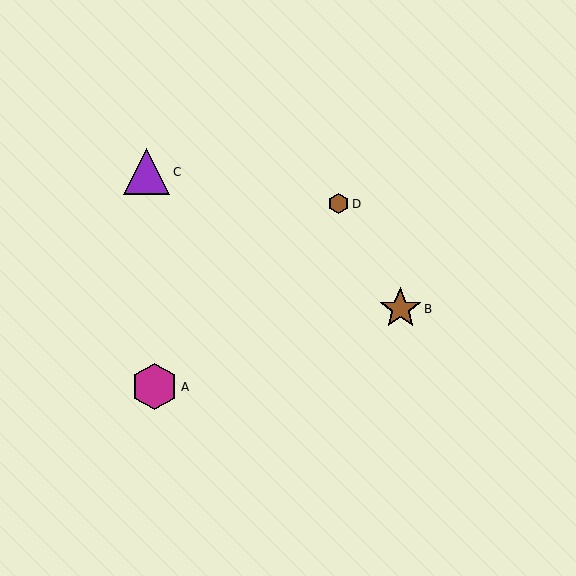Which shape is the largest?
The magenta hexagon (labeled A) is the largest.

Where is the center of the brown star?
The center of the brown star is at (400, 309).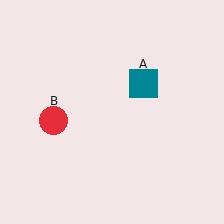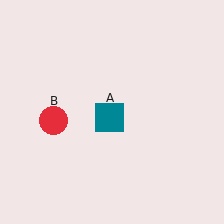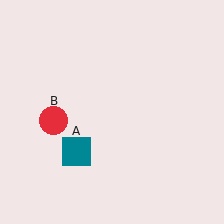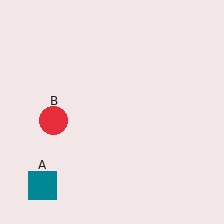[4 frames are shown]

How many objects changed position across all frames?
1 object changed position: teal square (object A).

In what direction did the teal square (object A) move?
The teal square (object A) moved down and to the left.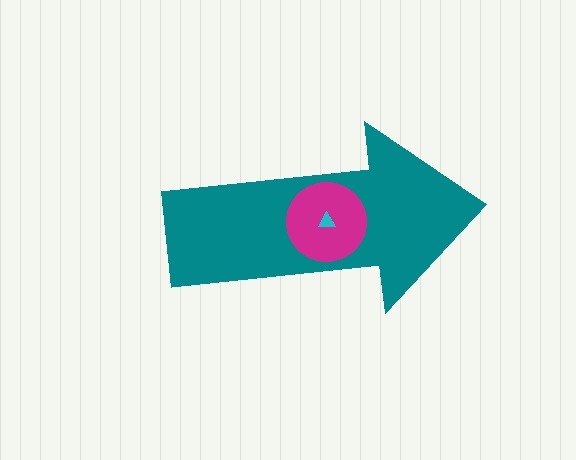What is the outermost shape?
The teal arrow.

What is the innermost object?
The cyan triangle.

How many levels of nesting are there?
3.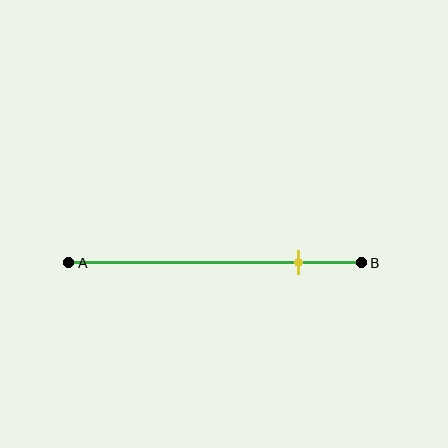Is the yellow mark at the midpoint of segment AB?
No, the mark is at about 80% from A, not at the 50% midpoint.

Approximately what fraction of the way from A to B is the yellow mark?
The yellow mark is approximately 80% of the way from A to B.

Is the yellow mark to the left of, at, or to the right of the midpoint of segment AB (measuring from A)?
The yellow mark is to the right of the midpoint of segment AB.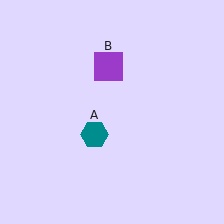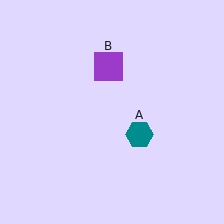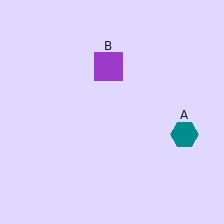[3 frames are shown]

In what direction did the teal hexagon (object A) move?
The teal hexagon (object A) moved right.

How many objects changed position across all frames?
1 object changed position: teal hexagon (object A).